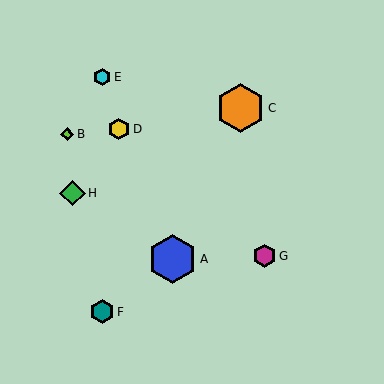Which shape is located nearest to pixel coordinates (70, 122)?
The lime diamond (labeled B) at (67, 134) is nearest to that location.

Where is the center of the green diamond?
The center of the green diamond is at (73, 193).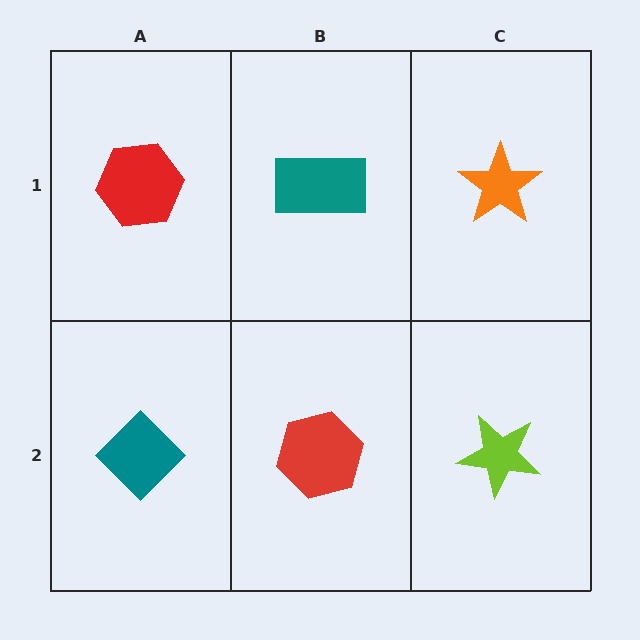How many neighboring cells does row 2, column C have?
2.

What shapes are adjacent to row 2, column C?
An orange star (row 1, column C), a red hexagon (row 2, column B).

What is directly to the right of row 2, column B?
A lime star.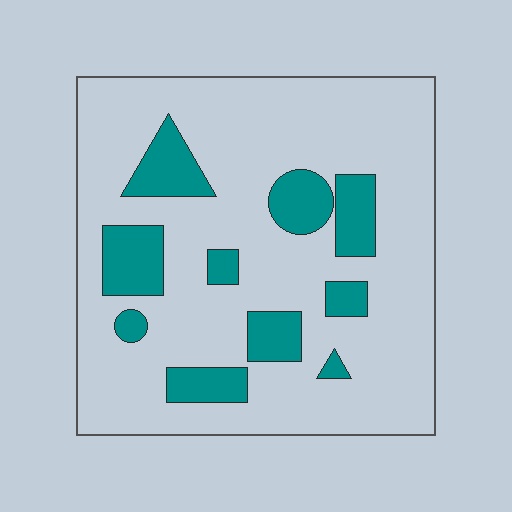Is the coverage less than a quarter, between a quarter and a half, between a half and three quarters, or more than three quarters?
Less than a quarter.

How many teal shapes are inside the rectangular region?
10.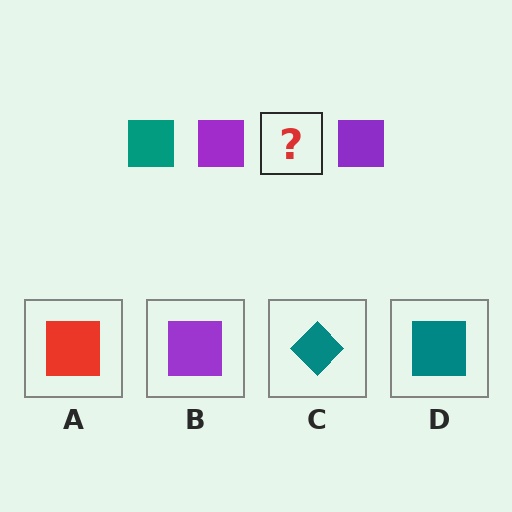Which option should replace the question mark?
Option D.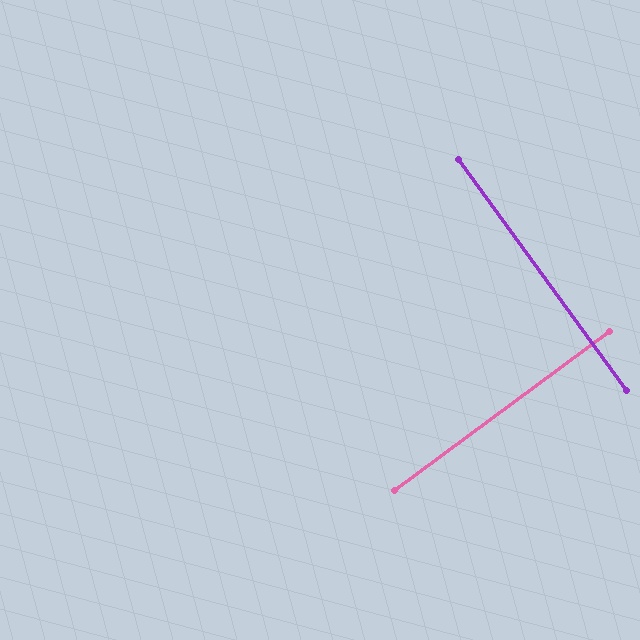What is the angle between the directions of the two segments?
Approximately 89 degrees.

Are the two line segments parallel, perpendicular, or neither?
Perpendicular — they meet at approximately 89°.